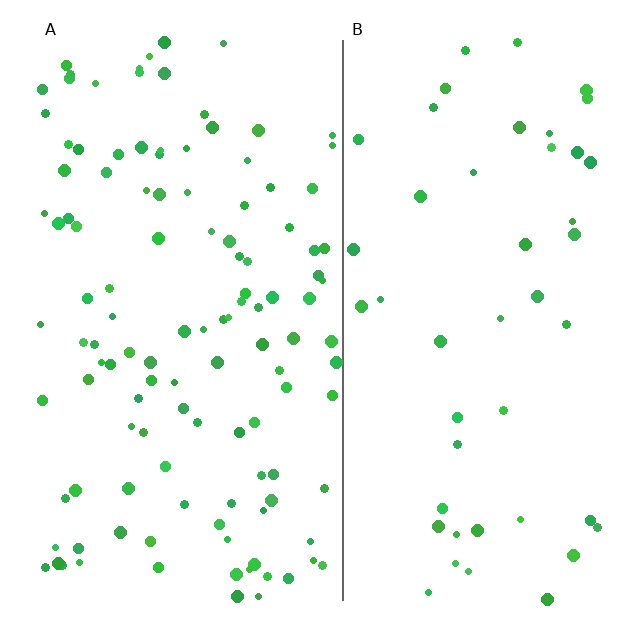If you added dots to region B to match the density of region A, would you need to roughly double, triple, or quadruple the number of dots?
Approximately triple.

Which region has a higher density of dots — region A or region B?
A (the left).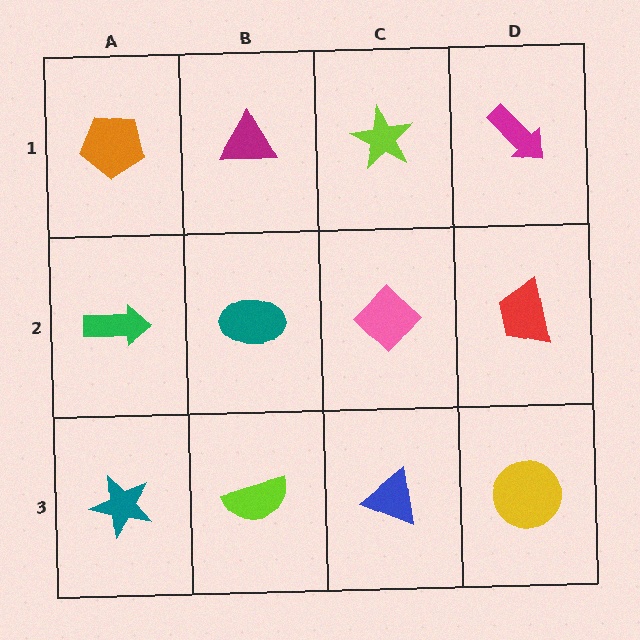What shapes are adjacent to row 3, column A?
A green arrow (row 2, column A), a lime semicircle (row 3, column B).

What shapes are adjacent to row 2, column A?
An orange pentagon (row 1, column A), a teal star (row 3, column A), a teal ellipse (row 2, column B).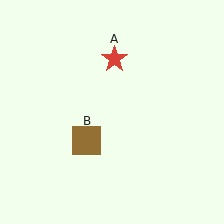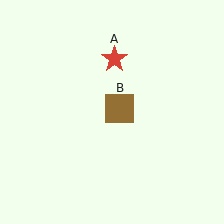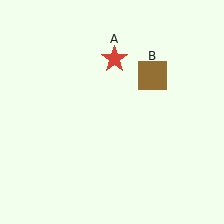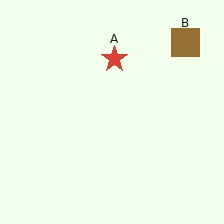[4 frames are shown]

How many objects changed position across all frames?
1 object changed position: brown square (object B).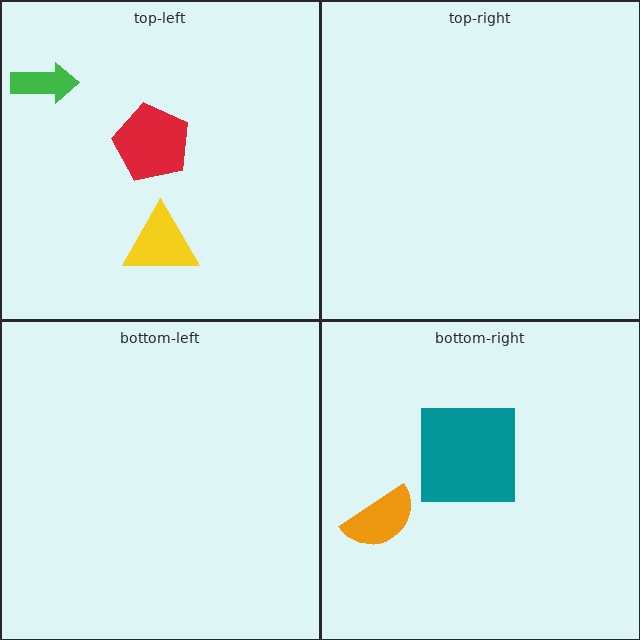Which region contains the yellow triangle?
The top-left region.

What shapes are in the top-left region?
The green arrow, the red pentagon, the yellow triangle.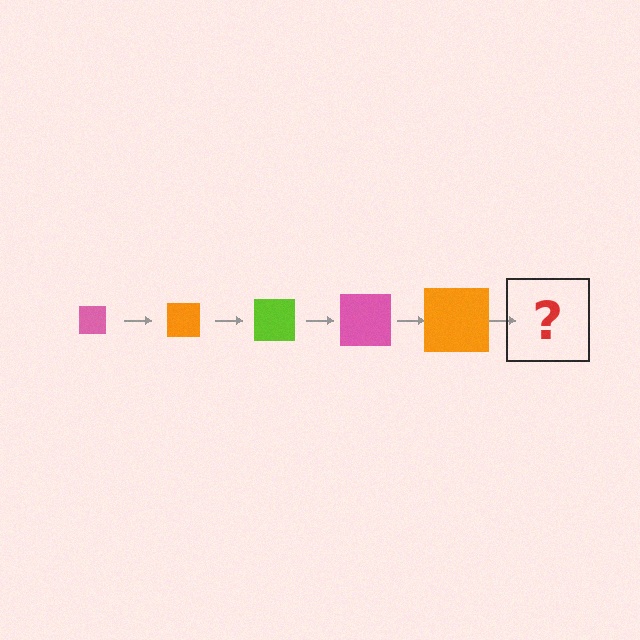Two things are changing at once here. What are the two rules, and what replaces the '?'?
The two rules are that the square grows larger each step and the color cycles through pink, orange, and lime. The '?' should be a lime square, larger than the previous one.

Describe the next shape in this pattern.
It should be a lime square, larger than the previous one.